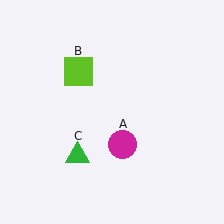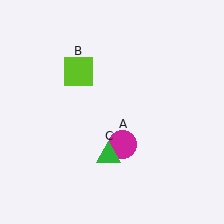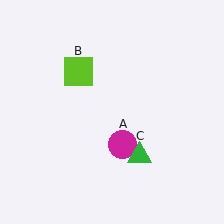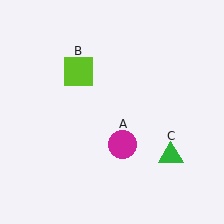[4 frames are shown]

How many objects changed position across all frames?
1 object changed position: green triangle (object C).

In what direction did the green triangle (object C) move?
The green triangle (object C) moved right.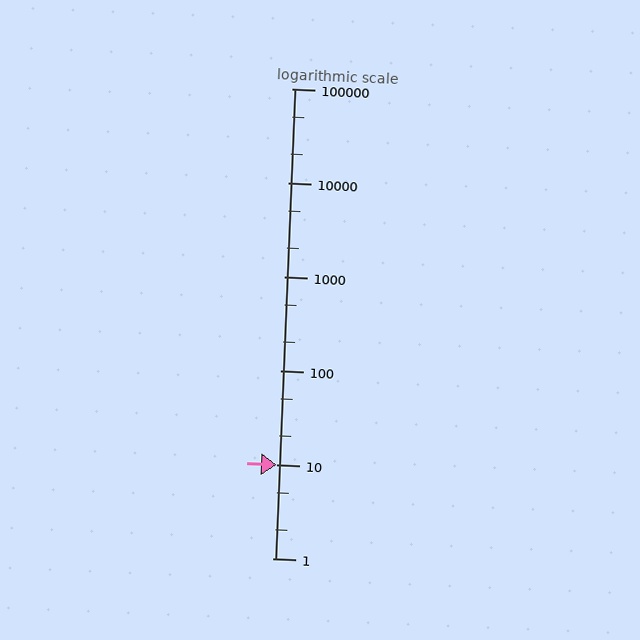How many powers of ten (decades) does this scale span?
The scale spans 5 decades, from 1 to 100000.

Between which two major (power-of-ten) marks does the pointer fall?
The pointer is between 10 and 100.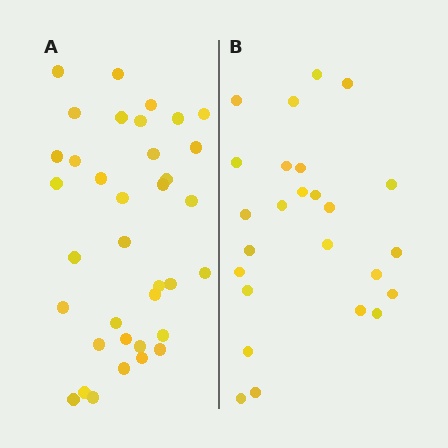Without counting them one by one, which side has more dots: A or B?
Region A (the left region) has more dots.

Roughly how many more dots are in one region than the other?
Region A has roughly 12 or so more dots than region B.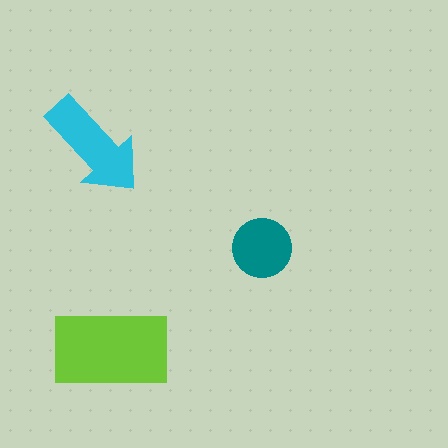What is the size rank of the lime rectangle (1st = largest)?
1st.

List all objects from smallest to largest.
The teal circle, the cyan arrow, the lime rectangle.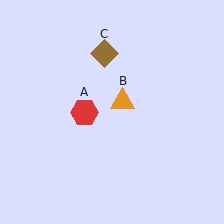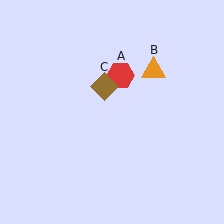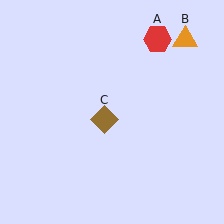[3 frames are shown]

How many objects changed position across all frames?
3 objects changed position: red hexagon (object A), orange triangle (object B), brown diamond (object C).